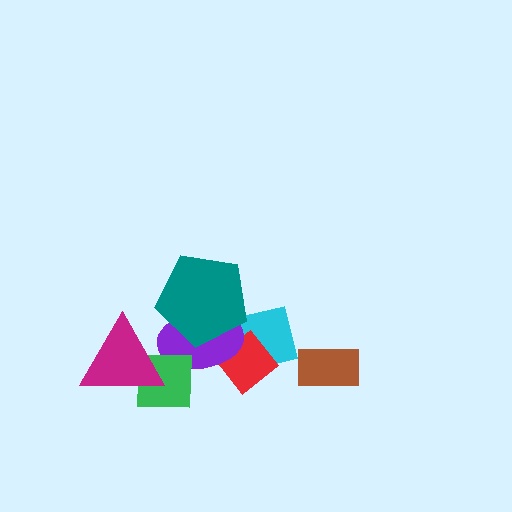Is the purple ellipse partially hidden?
Yes, it is partially covered by another shape.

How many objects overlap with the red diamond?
2 objects overlap with the red diamond.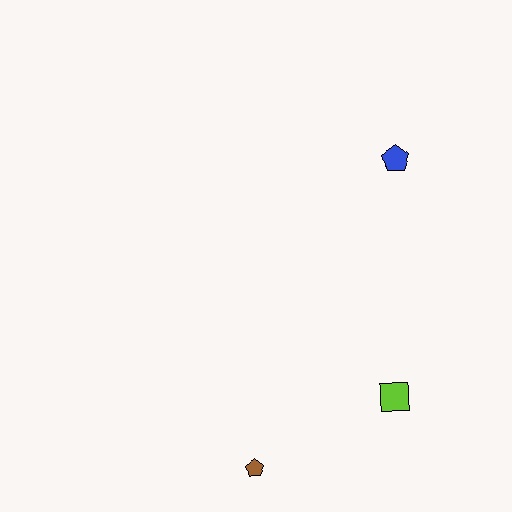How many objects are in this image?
There are 3 objects.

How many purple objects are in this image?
There are no purple objects.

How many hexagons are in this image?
There are no hexagons.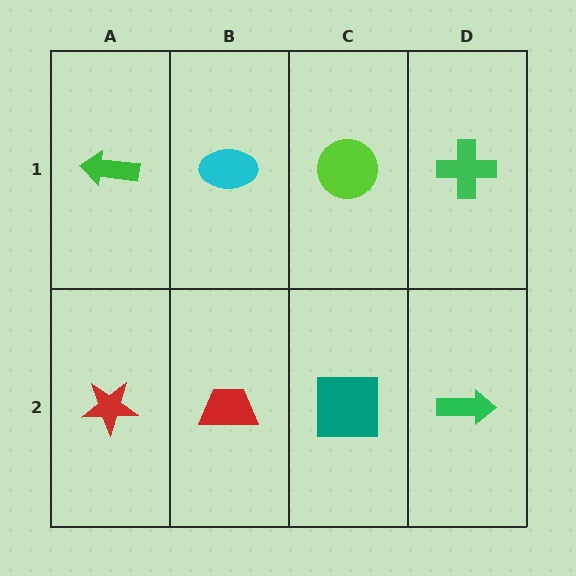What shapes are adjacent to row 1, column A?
A red star (row 2, column A), a cyan ellipse (row 1, column B).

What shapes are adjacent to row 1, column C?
A teal square (row 2, column C), a cyan ellipse (row 1, column B), a green cross (row 1, column D).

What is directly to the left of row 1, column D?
A lime circle.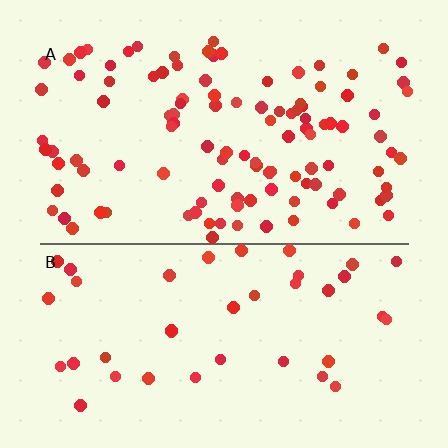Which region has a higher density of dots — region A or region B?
A (the top).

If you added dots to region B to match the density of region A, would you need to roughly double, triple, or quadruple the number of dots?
Approximately triple.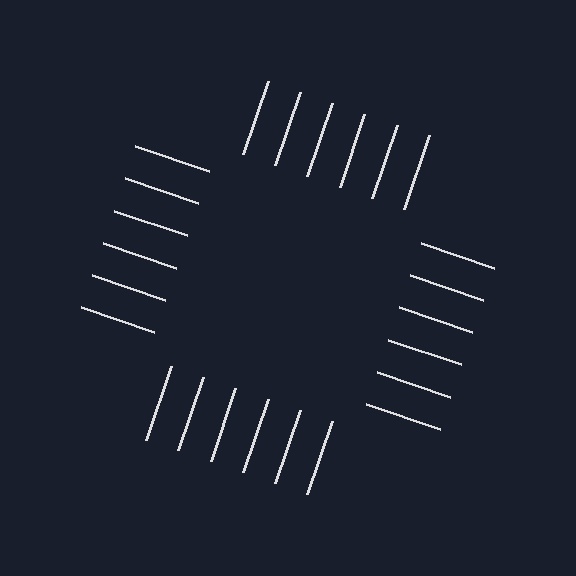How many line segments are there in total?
24 — 6 along each of the 4 edges.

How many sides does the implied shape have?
4 sides — the line-ends trace a square.